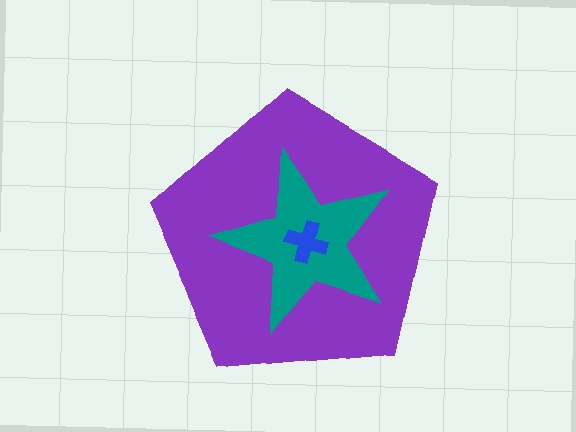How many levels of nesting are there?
3.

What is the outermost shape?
The purple pentagon.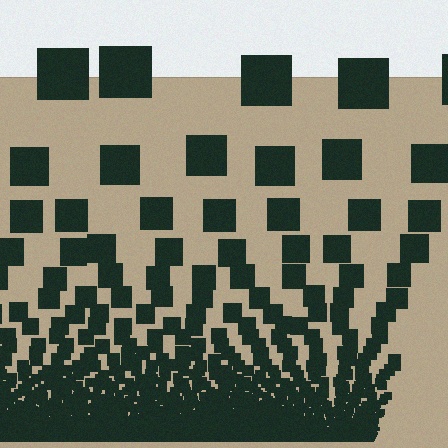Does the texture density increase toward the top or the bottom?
Density increases toward the bottom.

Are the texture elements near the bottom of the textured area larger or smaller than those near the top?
Smaller. The gradient is inverted — elements near the bottom are smaller and denser.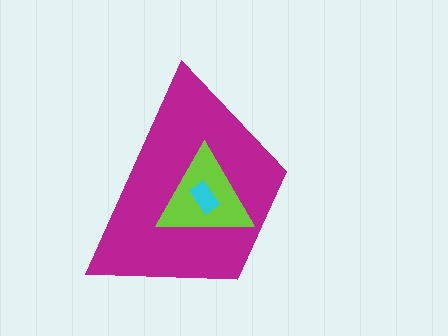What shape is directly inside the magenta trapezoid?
The lime triangle.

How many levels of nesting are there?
3.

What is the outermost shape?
The magenta trapezoid.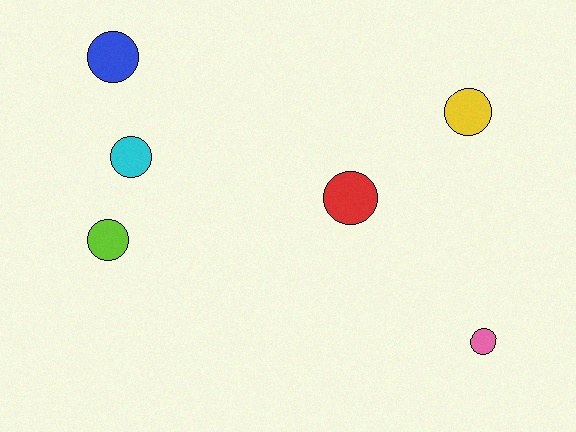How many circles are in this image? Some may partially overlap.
There are 6 circles.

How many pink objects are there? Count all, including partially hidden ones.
There is 1 pink object.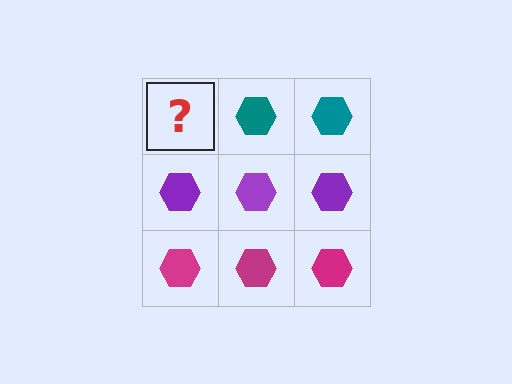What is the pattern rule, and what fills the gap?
The rule is that each row has a consistent color. The gap should be filled with a teal hexagon.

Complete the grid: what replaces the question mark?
The question mark should be replaced with a teal hexagon.